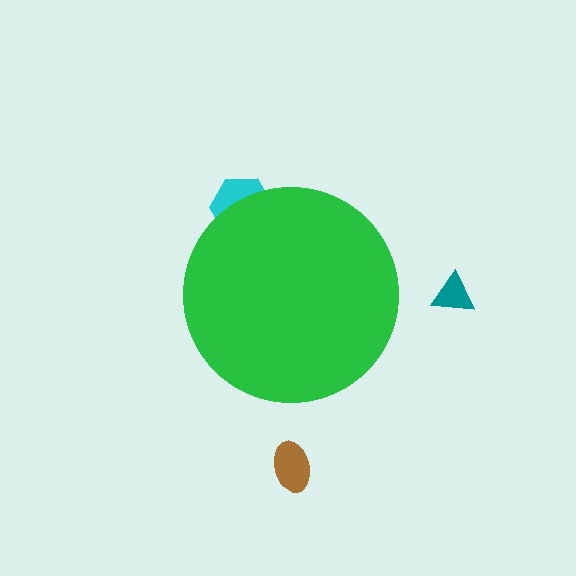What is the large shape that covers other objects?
A green circle.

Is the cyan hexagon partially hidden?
Yes, the cyan hexagon is partially hidden behind the green circle.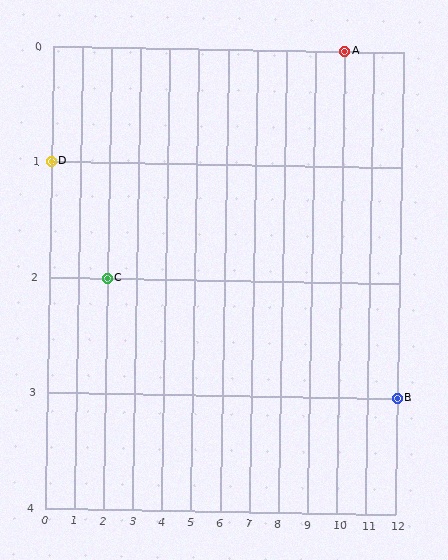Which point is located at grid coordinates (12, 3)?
Point B is at (12, 3).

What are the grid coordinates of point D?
Point D is at grid coordinates (0, 1).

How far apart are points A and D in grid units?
Points A and D are 10 columns and 1 row apart (about 10.0 grid units diagonally).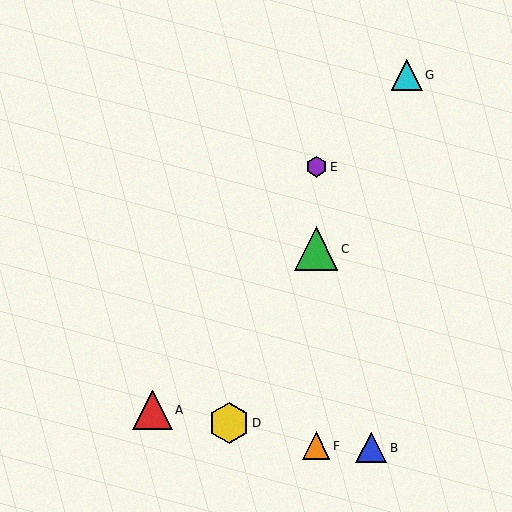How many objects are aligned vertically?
3 objects (C, E, F) are aligned vertically.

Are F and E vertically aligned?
Yes, both are at x≈316.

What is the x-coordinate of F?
Object F is at x≈316.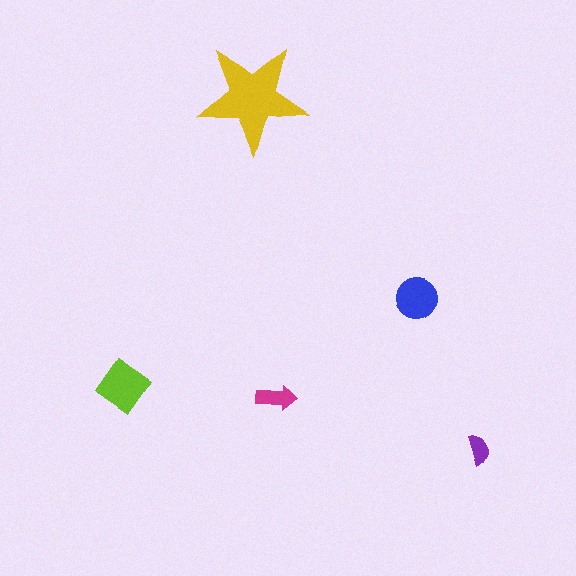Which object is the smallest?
The purple semicircle.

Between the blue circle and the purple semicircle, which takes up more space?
The blue circle.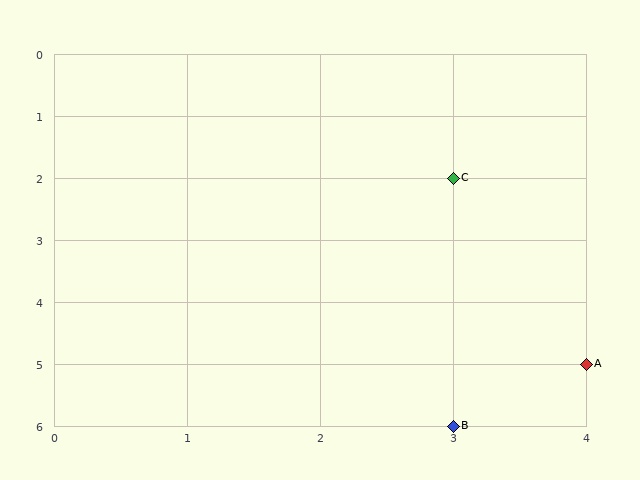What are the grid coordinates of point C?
Point C is at grid coordinates (3, 2).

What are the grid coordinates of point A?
Point A is at grid coordinates (4, 5).